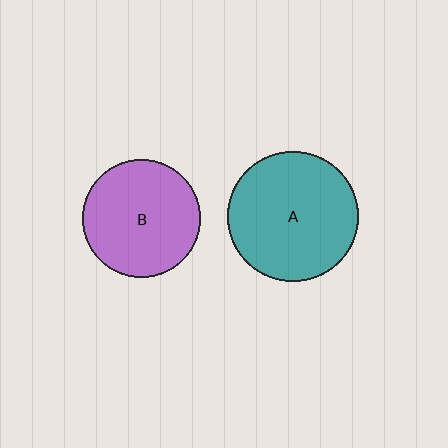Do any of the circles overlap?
No, none of the circles overlap.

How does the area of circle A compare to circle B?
Approximately 1.2 times.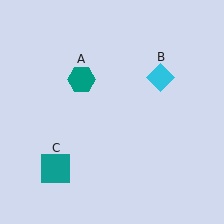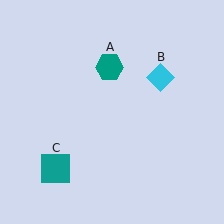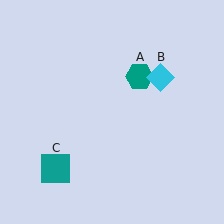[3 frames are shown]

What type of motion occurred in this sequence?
The teal hexagon (object A) rotated clockwise around the center of the scene.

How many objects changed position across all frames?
1 object changed position: teal hexagon (object A).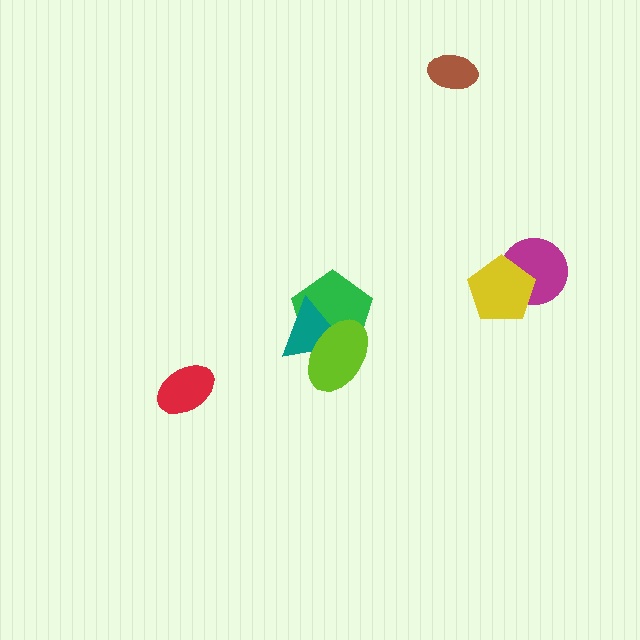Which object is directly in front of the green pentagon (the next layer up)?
The teal triangle is directly in front of the green pentagon.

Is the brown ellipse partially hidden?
No, no other shape covers it.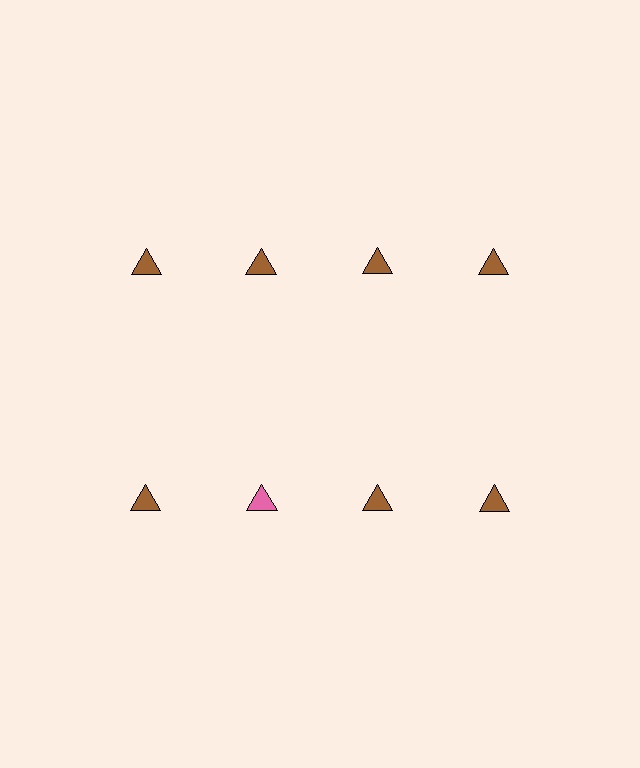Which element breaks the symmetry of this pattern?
The pink triangle in the second row, second from left column breaks the symmetry. All other shapes are brown triangles.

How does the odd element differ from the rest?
It has a different color: pink instead of brown.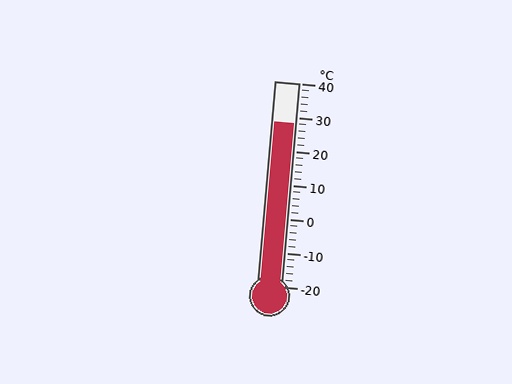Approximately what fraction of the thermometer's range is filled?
The thermometer is filled to approximately 80% of its range.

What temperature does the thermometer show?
The thermometer shows approximately 28°C.